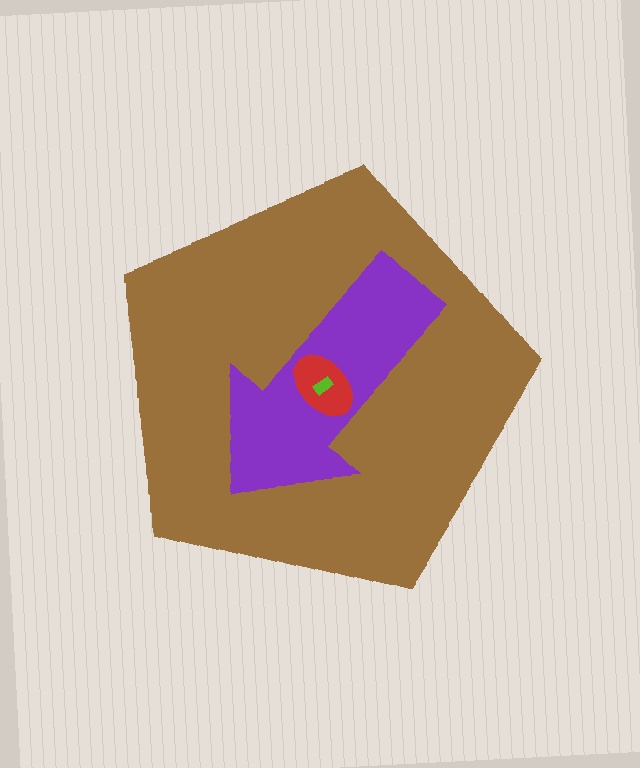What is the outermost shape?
The brown pentagon.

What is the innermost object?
The lime rectangle.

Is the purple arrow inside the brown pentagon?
Yes.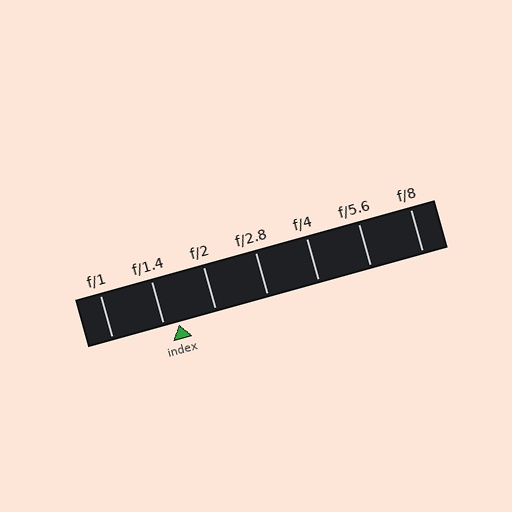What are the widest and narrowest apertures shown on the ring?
The widest aperture shown is f/1 and the narrowest is f/8.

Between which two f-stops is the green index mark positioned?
The index mark is between f/1.4 and f/2.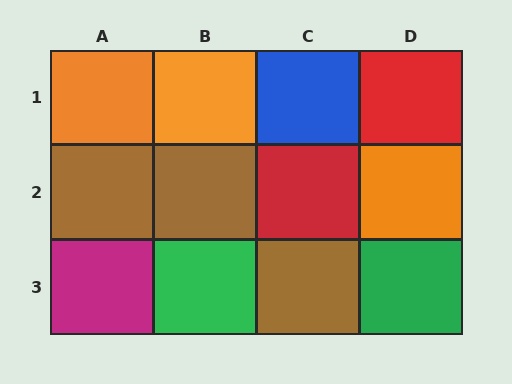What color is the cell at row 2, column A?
Brown.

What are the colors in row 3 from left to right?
Magenta, green, brown, green.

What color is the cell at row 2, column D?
Orange.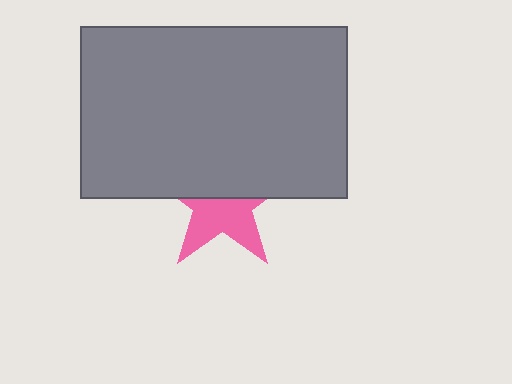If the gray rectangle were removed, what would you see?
You would see the complete pink star.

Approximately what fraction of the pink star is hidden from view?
Roughly 52% of the pink star is hidden behind the gray rectangle.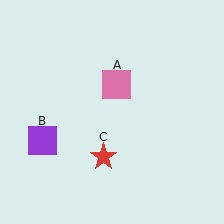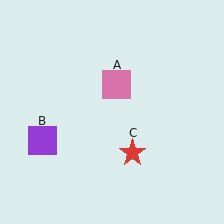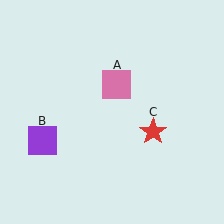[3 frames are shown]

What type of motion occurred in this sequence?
The red star (object C) rotated counterclockwise around the center of the scene.